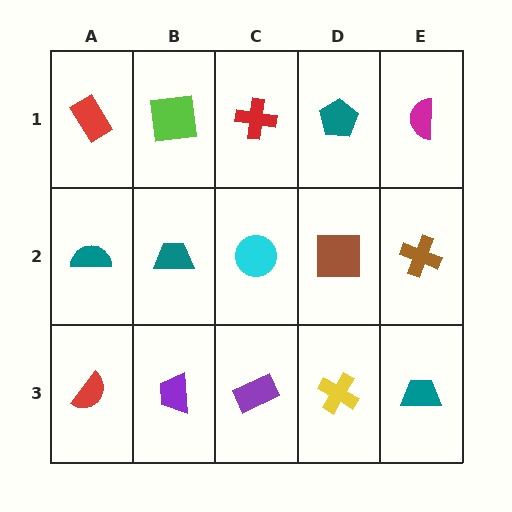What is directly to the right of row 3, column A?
A purple trapezoid.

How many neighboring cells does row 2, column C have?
4.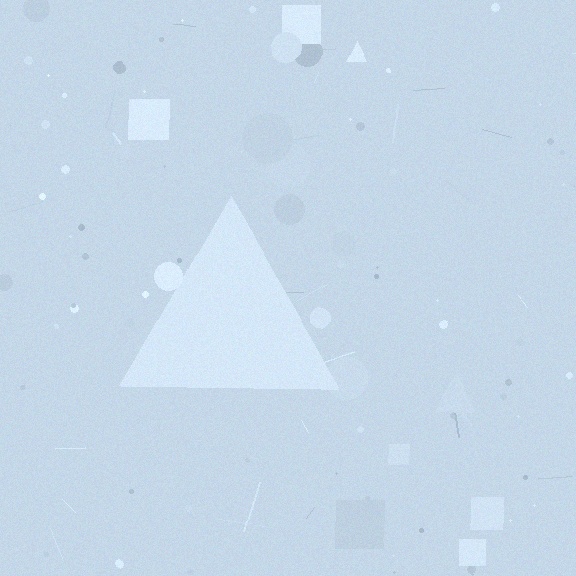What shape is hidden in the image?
A triangle is hidden in the image.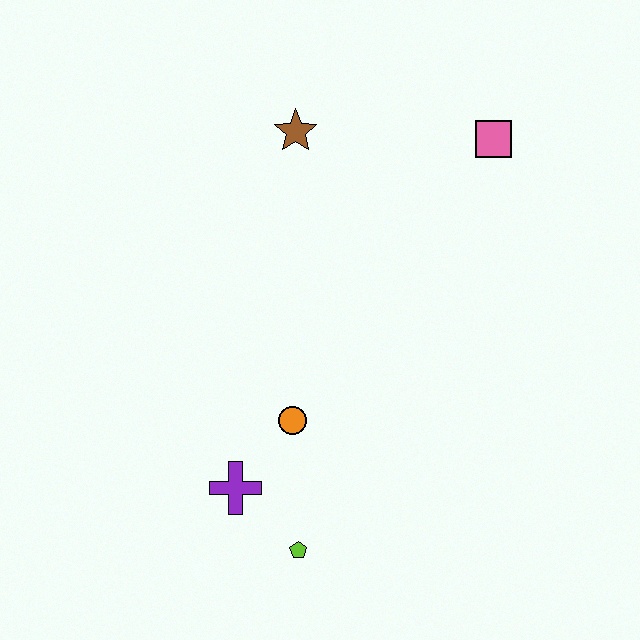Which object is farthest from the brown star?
The lime pentagon is farthest from the brown star.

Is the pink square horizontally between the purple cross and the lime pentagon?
No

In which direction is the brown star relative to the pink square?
The brown star is to the left of the pink square.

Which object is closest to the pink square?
The brown star is closest to the pink square.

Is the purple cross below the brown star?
Yes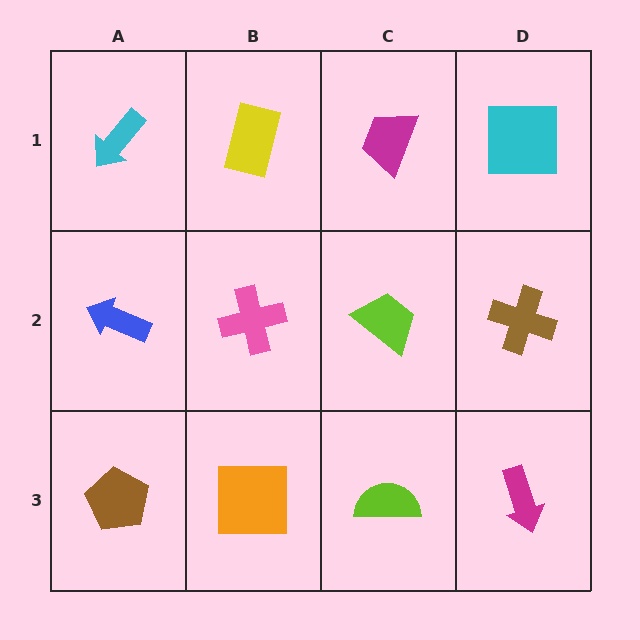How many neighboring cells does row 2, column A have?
3.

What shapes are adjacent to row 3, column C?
A lime trapezoid (row 2, column C), an orange square (row 3, column B), a magenta arrow (row 3, column D).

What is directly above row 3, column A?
A blue arrow.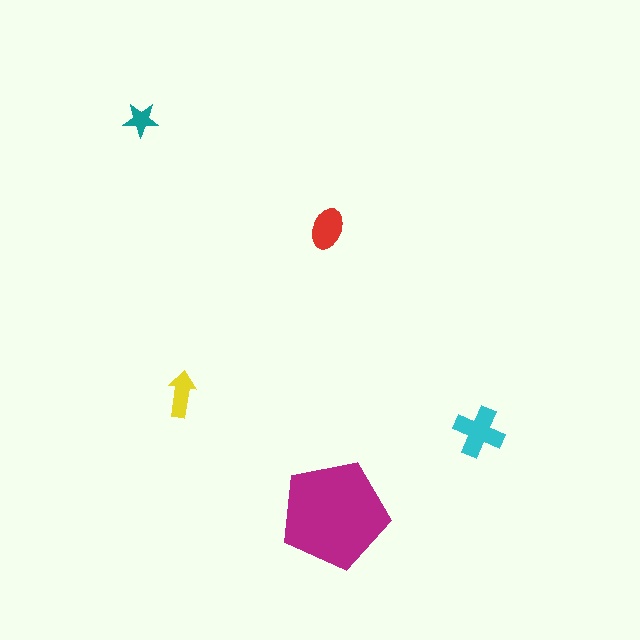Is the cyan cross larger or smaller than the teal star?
Larger.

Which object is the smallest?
The teal star.